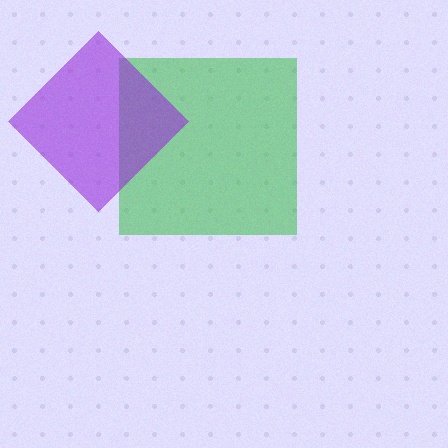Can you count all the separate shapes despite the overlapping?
Yes, there are 2 separate shapes.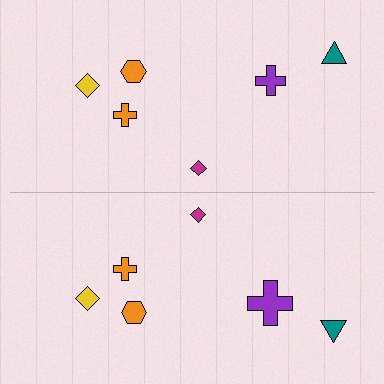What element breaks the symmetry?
The purple cross on the bottom side has a different size than its mirror counterpart.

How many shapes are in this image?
There are 12 shapes in this image.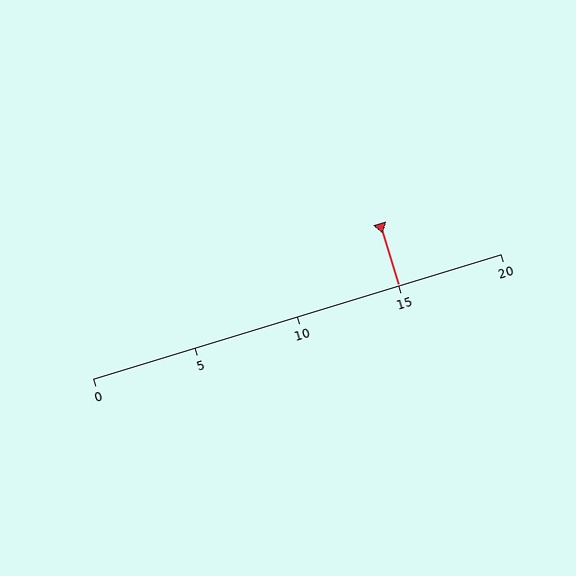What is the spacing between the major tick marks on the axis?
The major ticks are spaced 5 apart.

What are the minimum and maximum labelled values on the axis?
The axis runs from 0 to 20.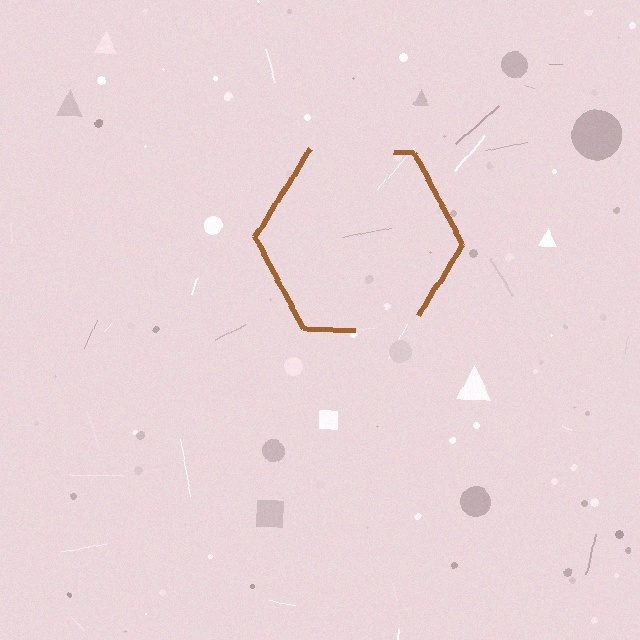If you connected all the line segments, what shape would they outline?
They would outline a hexagon.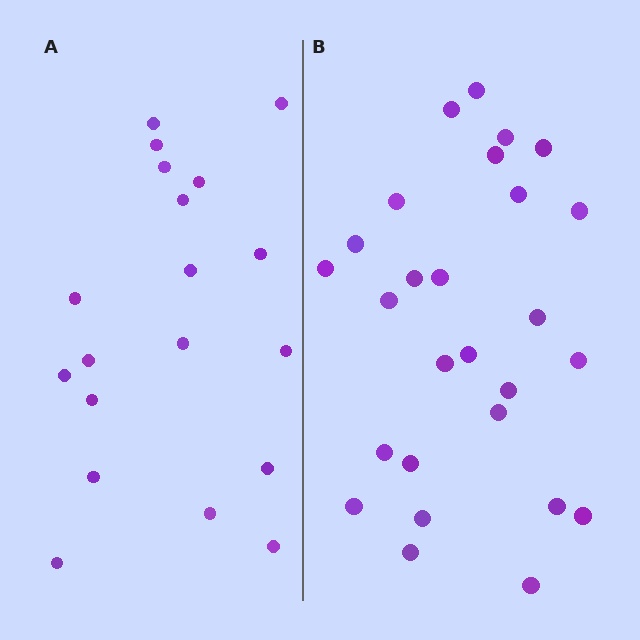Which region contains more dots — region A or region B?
Region B (the right region) has more dots.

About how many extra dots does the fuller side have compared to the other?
Region B has roughly 8 or so more dots than region A.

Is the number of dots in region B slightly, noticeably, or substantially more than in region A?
Region B has noticeably more, but not dramatically so. The ratio is roughly 1.4 to 1.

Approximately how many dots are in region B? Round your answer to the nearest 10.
About 30 dots. (The exact count is 27, which rounds to 30.)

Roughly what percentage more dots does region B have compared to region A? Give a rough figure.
About 40% more.